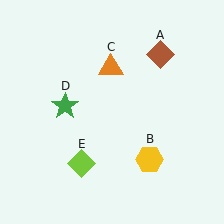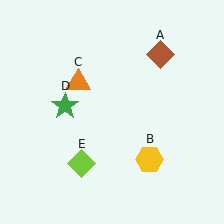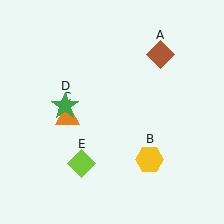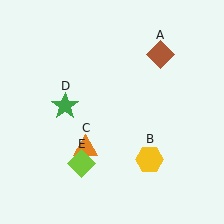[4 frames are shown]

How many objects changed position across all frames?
1 object changed position: orange triangle (object C).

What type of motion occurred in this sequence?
The orange triangle (object C) rotated counterclockwise around the center of the scene.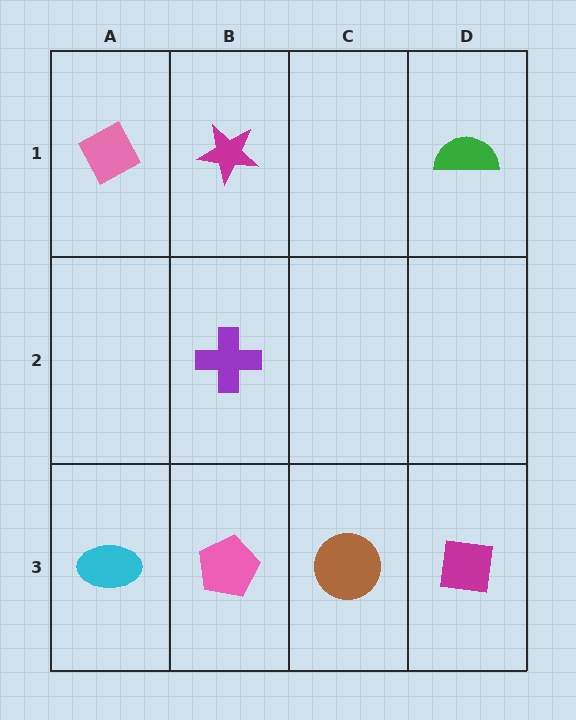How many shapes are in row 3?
4 shapes.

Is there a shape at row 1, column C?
No, that cell is empty.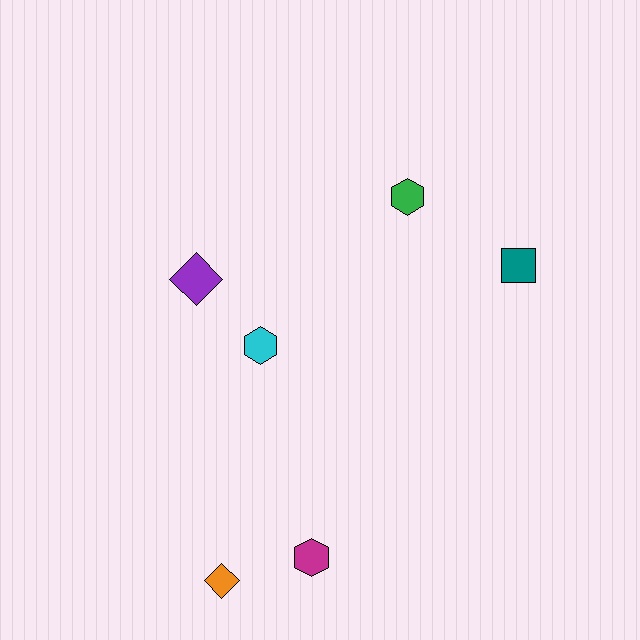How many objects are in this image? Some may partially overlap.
There are 6 objects.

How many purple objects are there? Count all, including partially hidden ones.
There is 1 purple object.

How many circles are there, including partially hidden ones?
There are no circles.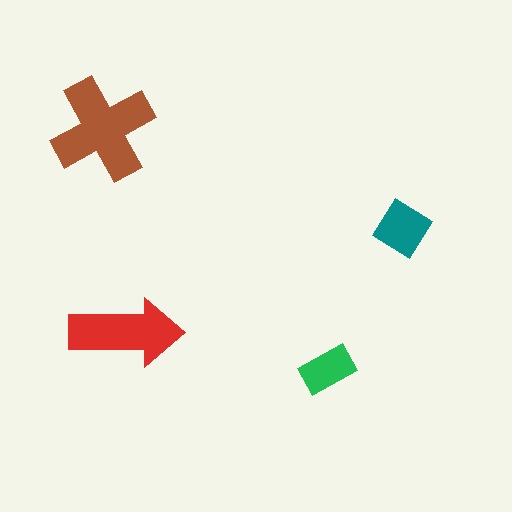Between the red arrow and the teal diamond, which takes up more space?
The red arrow.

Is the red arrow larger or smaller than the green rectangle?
Larger.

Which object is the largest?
The brown cross.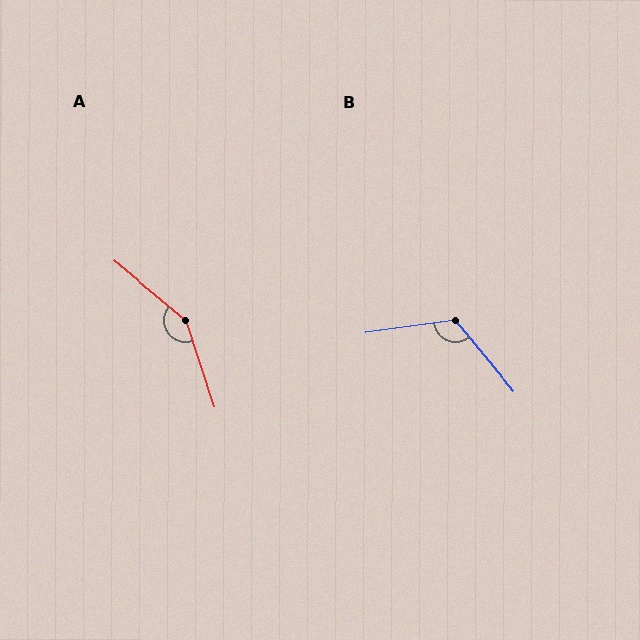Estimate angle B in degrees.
Approximately 121 degrees.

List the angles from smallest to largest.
B (121°), A (148°).